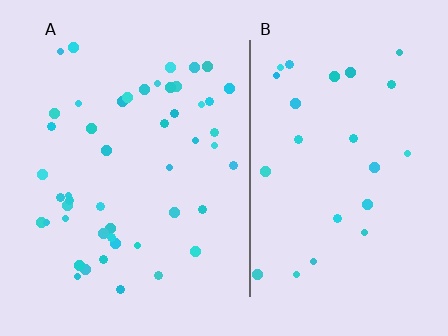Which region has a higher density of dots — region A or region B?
A (the left).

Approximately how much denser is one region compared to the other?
Approximately 1.9× — region A over region B.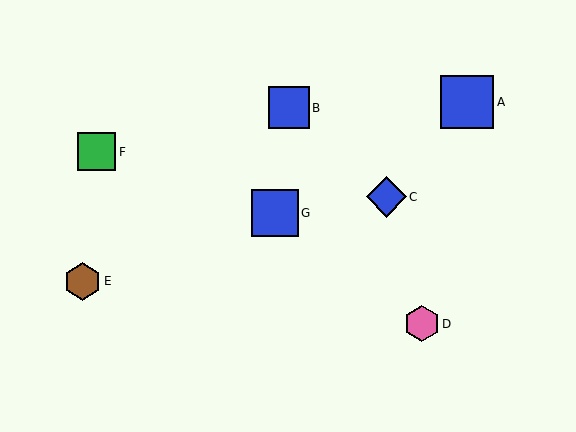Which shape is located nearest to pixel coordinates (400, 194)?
The blue diamond (labeled C) at (386, 197) is nearest to that location.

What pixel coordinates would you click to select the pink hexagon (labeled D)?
Click at (422, 324) to select the pink hexagon D.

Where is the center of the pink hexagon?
The center of the pink hexagon is at (422, 324).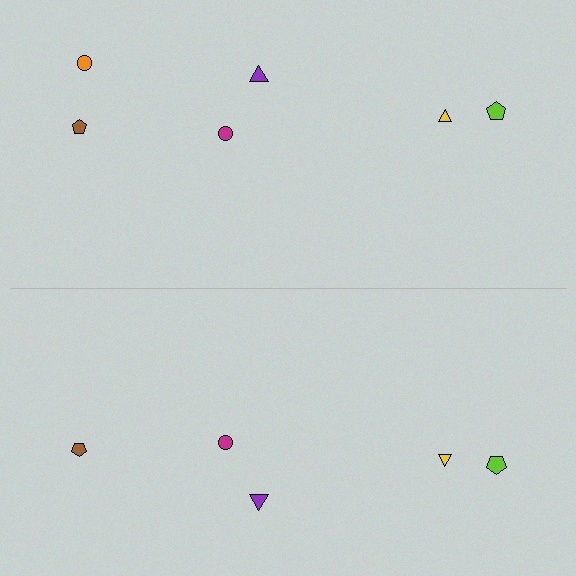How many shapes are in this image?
There are 11 shapes in this image.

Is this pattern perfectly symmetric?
No, the pattern is not perfectly symmetric. A orange circle is missing from the bottom side.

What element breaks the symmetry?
A orange circle is missing from the bottom side.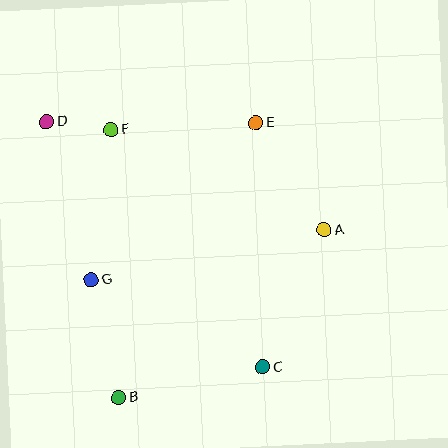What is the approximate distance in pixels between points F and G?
The distance between F and G is approximately 152 pixels.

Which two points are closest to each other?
Points D and F are closest to each other.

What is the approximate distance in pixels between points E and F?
The distance between E and F is approximately 145 pixels.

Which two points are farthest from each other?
Points C and D are farthest from each other.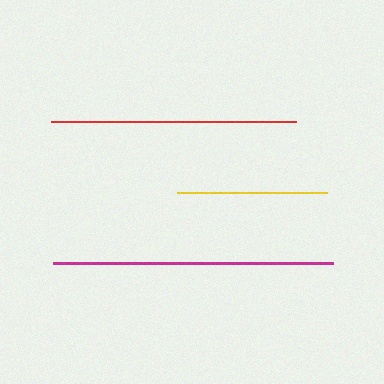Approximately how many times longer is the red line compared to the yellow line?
The red line is approximately 1.6 times the length of the yellow line.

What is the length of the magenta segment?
The magenta segment is approximately 280 pixels long.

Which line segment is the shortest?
The yellow line is the shortest at approximately 150 pixels.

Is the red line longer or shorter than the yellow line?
The red line is longer than the yellow line.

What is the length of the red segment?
The red segment is approximately 246 pixels long.